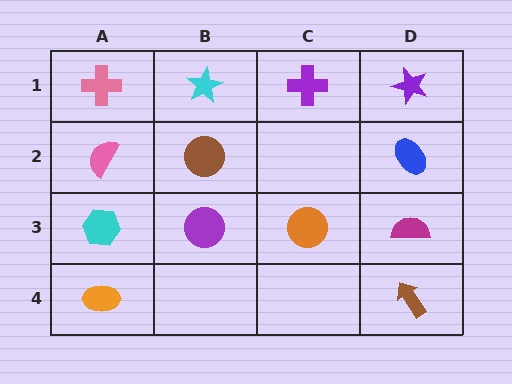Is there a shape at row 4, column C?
No, that cell is empty.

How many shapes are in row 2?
3 shapes.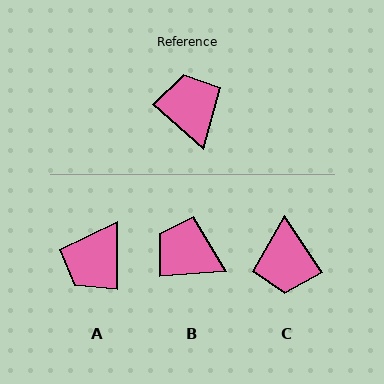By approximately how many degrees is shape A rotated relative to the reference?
Approximately 131 degrees counter-clockwise.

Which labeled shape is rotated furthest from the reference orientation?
C, about 165 degrees away.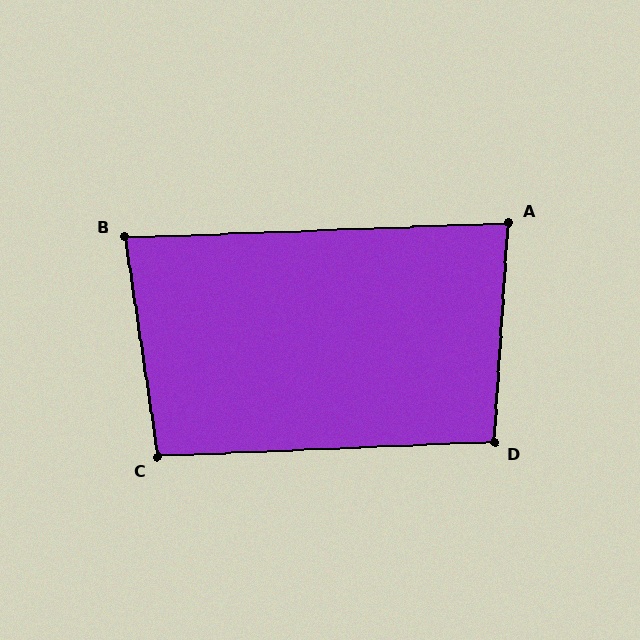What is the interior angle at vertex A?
Approximately 84 degrees (acute).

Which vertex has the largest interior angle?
D, at approximately 96 degrees.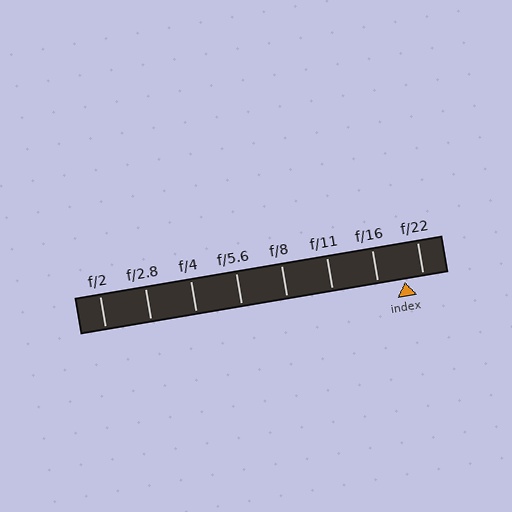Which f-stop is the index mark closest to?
The index mark is closest to f/22.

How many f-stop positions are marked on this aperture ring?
There are 8 f-stop positions marked.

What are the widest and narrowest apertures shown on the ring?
The widest aperture shown is f/2 and the narrowest is f/22.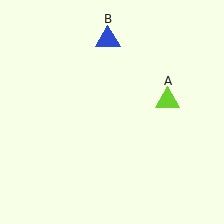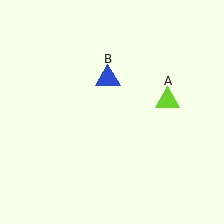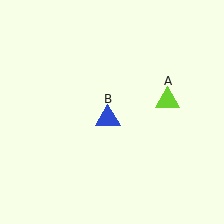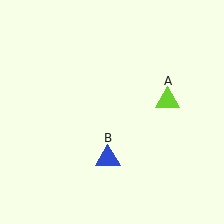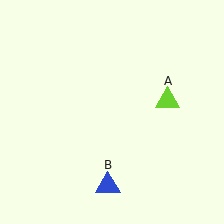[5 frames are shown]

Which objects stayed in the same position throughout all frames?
Lime triangle (object A) remained stationary.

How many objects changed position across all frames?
1 object changed position: blue triangle (object B).